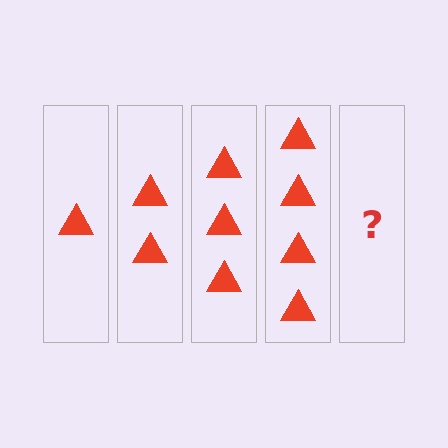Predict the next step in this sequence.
The next step is 5 triangles.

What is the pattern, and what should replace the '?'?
The pattern is that each step adds one more triangle. The '?' should be 5 triangles.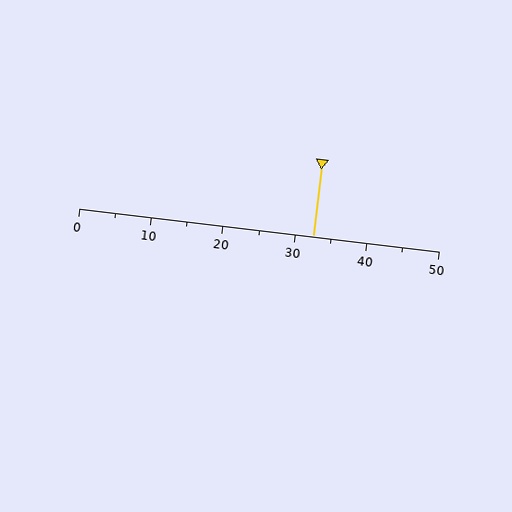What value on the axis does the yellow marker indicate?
The marker indicates approximately 32.5.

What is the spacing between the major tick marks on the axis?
The major ticks are spaced 10 apart.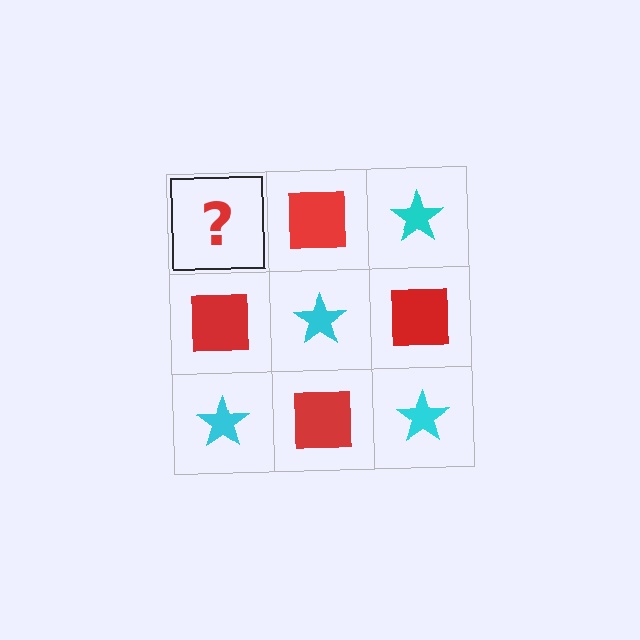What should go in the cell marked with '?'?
The missing cell should contain a cyan star.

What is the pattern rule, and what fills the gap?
The rule is that it alternates cyan star and red square in a checkerboard pattern. The gap should be filled with a cyan star.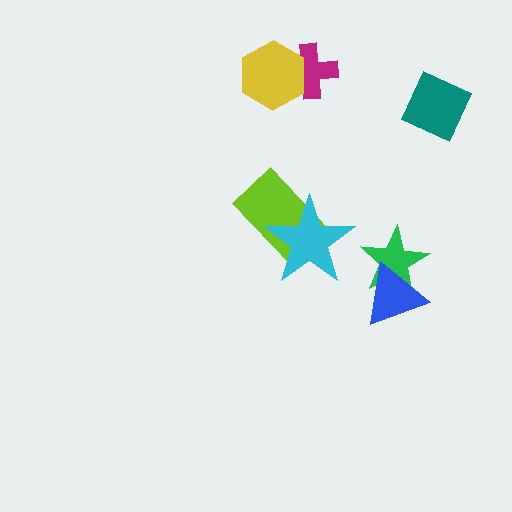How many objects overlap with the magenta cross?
1 object overlaps with the magenta cross.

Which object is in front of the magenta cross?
The yellow hexagon is in front of the magenta cross.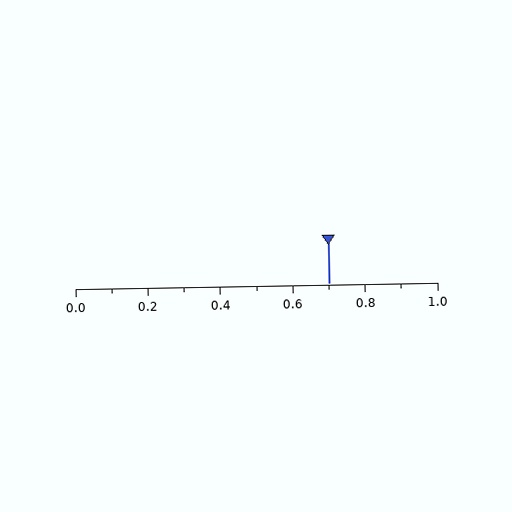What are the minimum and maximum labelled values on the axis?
The axis runs from 0.0 to 1.0.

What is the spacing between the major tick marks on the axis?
The major ticks are spaced 0.2 apart.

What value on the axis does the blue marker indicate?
The marker indicates approximately 0.7.